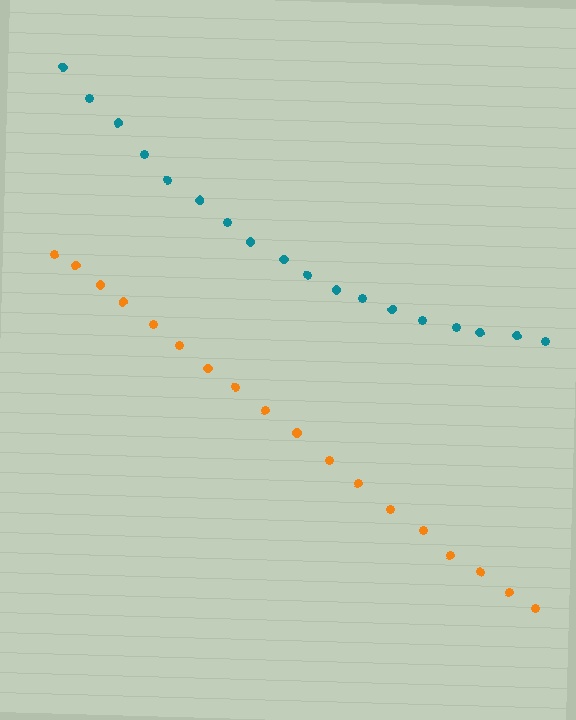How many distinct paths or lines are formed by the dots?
There are 2 distinct paths.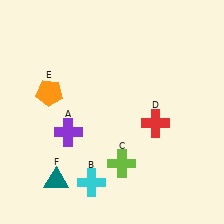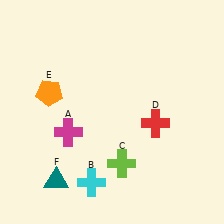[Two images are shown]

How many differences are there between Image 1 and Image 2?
There is 1 difference between the two images.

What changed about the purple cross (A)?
In Image 1, A is purple. In Image 2, it changed to magenta.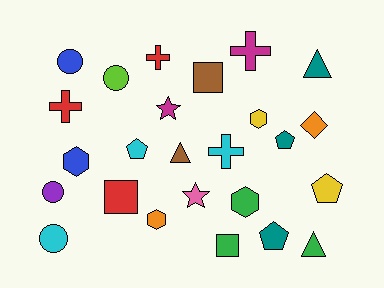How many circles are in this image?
There are 4 circles.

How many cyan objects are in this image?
There are 3 cyan objects.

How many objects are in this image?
There are 25 objects.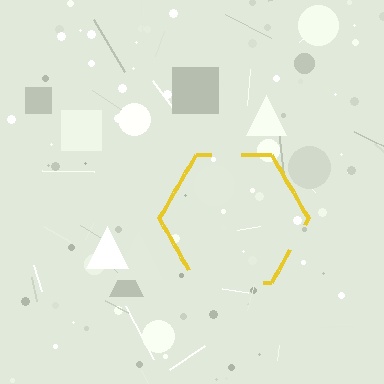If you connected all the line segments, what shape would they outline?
They would outline a hexagon.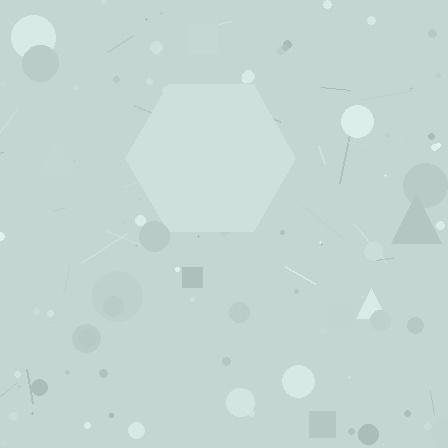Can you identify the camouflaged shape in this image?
The camouflaged shape is a hexagon.